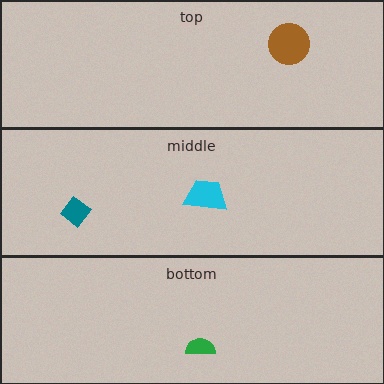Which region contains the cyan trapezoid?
The middle region.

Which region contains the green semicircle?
The bottom region.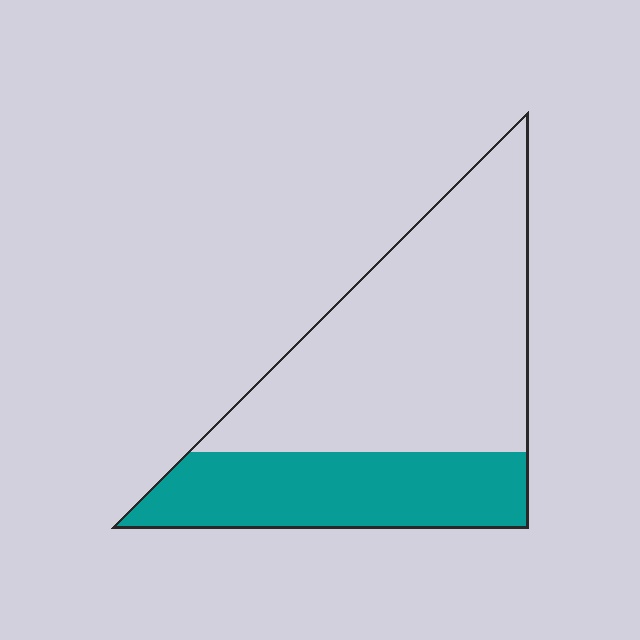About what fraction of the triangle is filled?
About one third (1/3).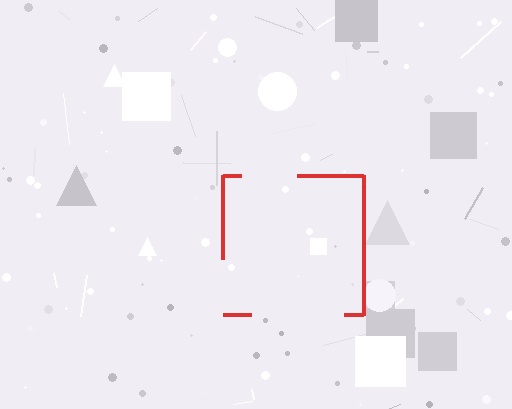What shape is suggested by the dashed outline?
The dashed outline suggests a square.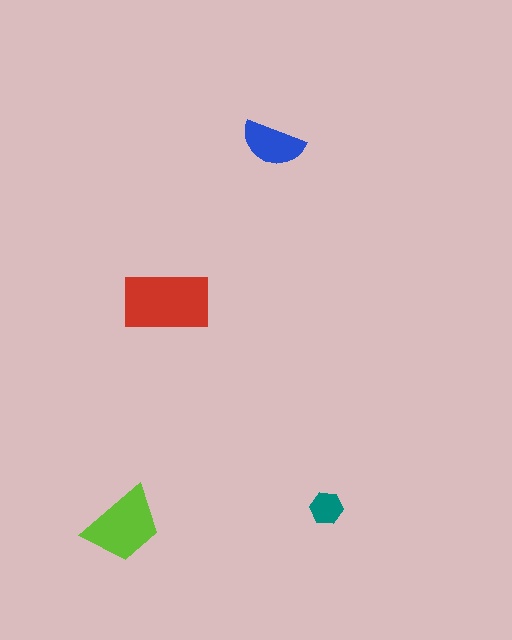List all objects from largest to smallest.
The red rectangle, the lime trapezoid, the blue semicircle, the teal hexagon.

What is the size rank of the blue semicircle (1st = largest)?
3rd.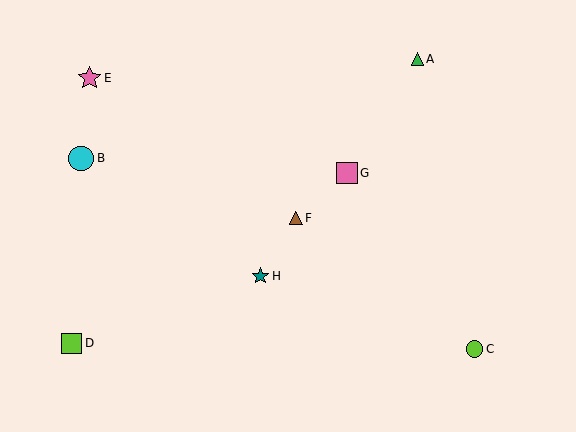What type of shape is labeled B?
Shape B is a cyan circle.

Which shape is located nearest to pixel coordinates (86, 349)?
The lime square (labeled D) at (72, 343) is nearest to that location.